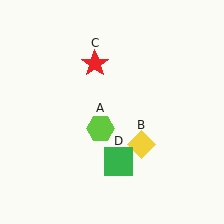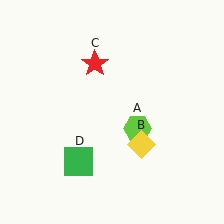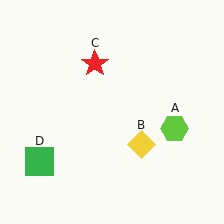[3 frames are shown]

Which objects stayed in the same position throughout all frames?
Yellow diamond (object B) and red star (object C) remained stationary.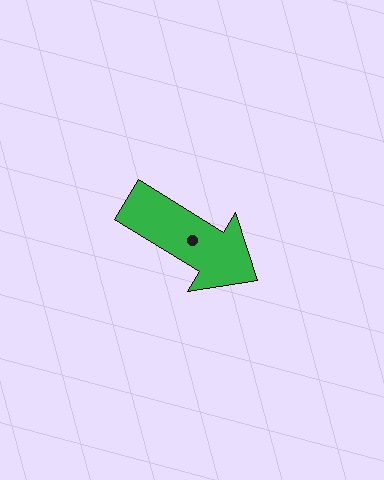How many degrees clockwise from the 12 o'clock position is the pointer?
Approximately 122 degrees.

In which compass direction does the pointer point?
Southeast.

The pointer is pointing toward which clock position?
Roughly 4 o'clock.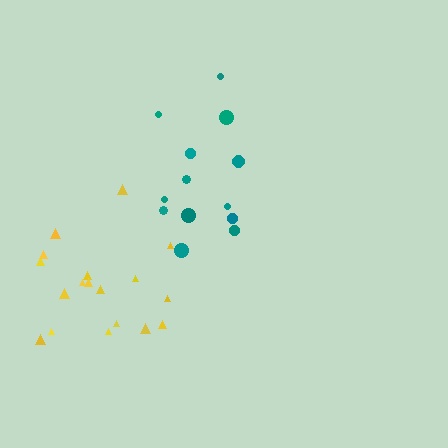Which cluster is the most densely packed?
Yellow.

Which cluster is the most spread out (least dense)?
Teal.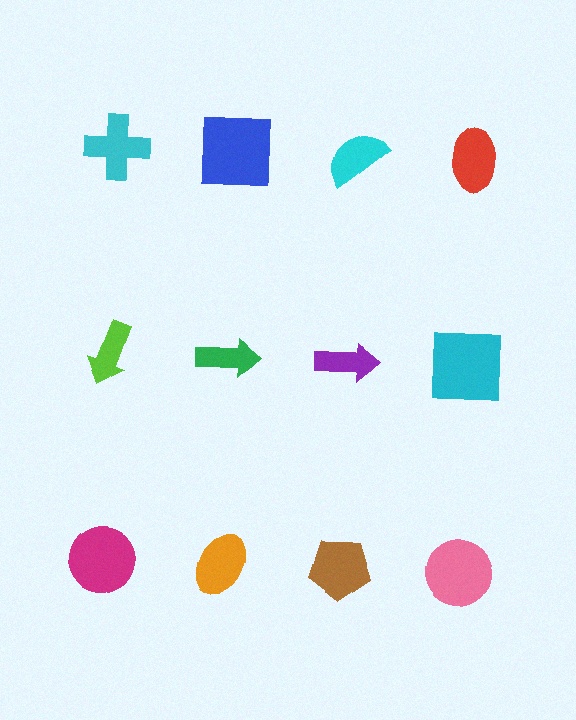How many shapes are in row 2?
4 shapes.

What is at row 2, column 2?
A green arrow.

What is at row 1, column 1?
A cyan cross.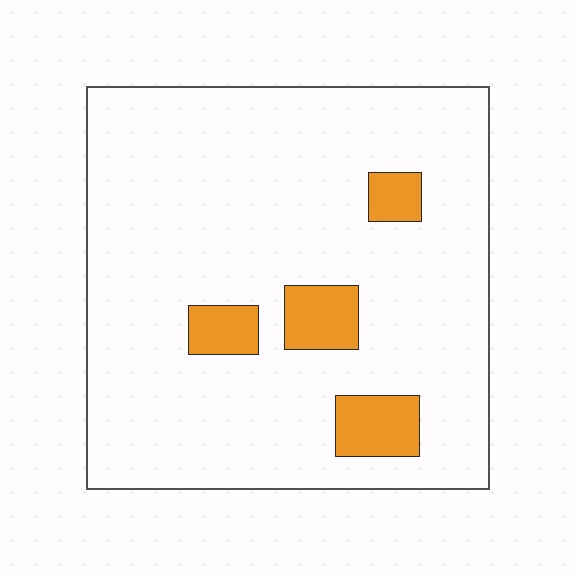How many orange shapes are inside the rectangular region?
4.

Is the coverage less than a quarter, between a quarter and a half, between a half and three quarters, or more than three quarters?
Less than a quarter.